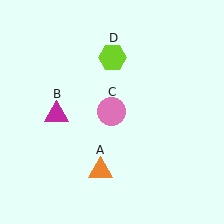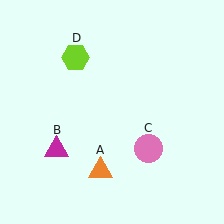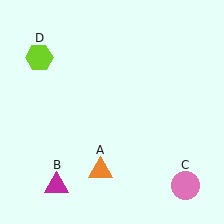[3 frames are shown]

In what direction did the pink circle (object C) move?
The pink circle (object C) moved down and to the right.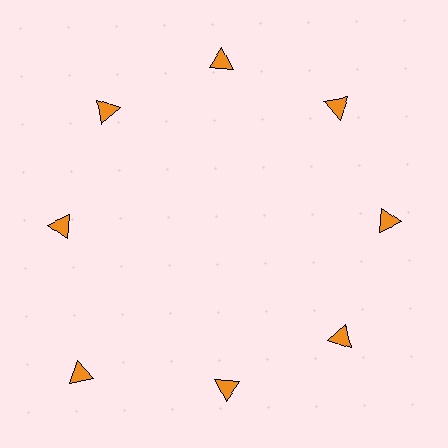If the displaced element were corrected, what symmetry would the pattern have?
It would have 8-fold rotational symmetry — the pattern would map onto itself every 45 degrees.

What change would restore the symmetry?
The symmetry would be restored by moving it inward, back onto the ring so that all 8 triangles sit at equal angles and equal distance from the center.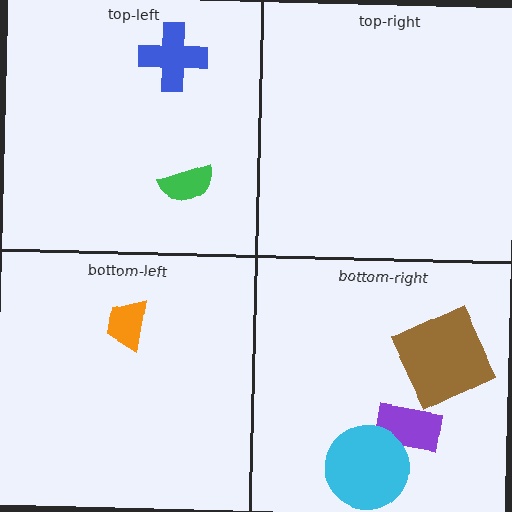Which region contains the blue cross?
The top-left region.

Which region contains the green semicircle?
The top-left region.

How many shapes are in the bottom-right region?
3.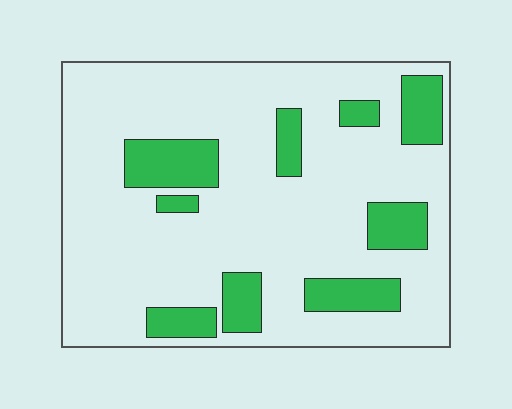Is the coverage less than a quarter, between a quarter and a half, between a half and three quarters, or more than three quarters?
Less than a quarter.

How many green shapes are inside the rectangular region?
9.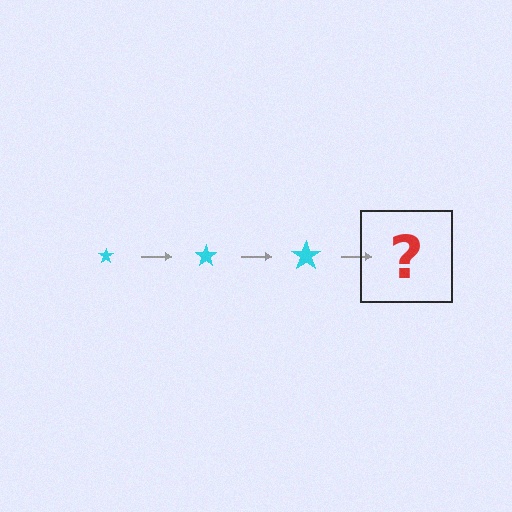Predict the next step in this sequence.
The next step is a cyan star, larger than the previous one.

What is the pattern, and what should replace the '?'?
The pattern is that the star gets progressively larger each step. The '?' should be a cyan star, larger than the previous one.